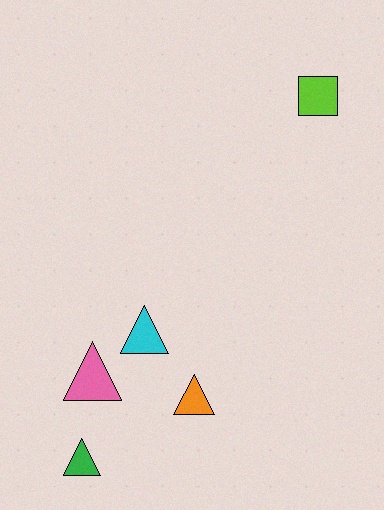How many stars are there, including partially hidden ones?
There are no stars.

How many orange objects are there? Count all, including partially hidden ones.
There is 1 orange object.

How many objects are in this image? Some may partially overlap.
There are 5 objects.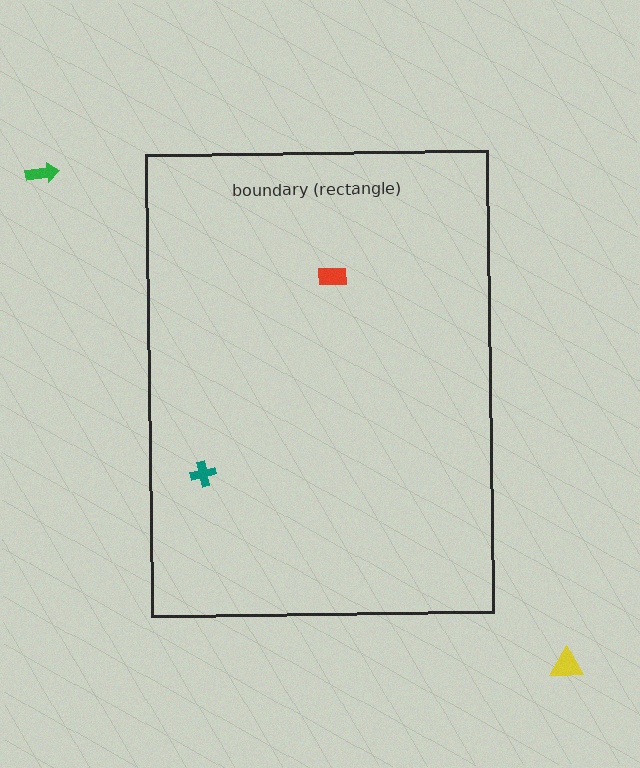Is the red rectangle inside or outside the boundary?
Inside.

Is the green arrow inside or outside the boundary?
Outside.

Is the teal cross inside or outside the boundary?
Inside.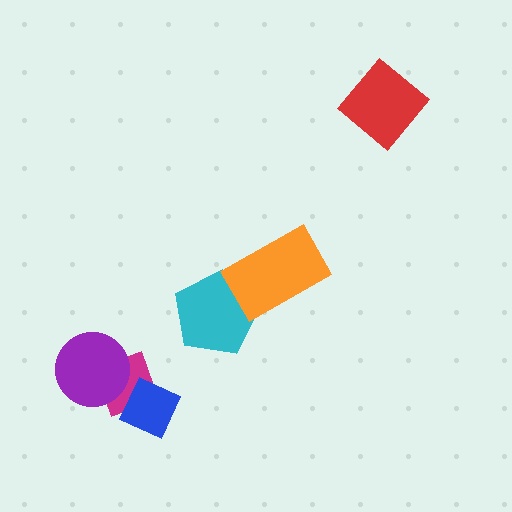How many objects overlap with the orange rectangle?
1 object overlaps with the orange rectangle.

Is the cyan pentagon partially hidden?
Yes, it is partially covered by another shape.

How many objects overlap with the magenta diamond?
2 objects overlap with the magenta diamond.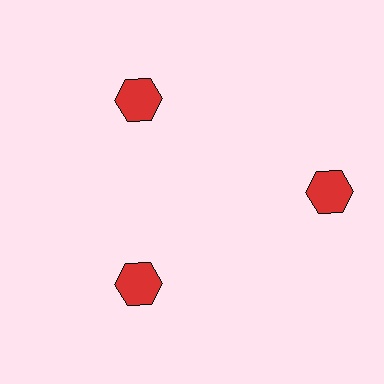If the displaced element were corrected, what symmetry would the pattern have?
It would have 3-fold rotational symmetry — the pattern would map onto itself every 120 degrees.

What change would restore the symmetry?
The symmetry would be restored by moving it inward, back onto the ring so that all 3 hexagons sit at equal angles and equal distance from the center.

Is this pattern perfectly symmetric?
No. The 3 red hexagons are arranged in a ring, but one element near the 3 o'clock position is pushed outward from the center, breaking the 3-fold rotational symmetry.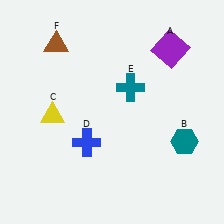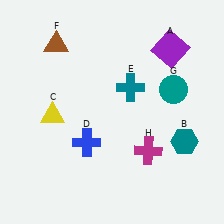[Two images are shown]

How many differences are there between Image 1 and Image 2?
There are 2 differences between the two images.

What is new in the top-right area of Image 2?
A teal circle (G) was added in the top-right area of Image 2.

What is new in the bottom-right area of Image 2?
A magenta cross (H) was added in the bottom-right area of Image 2.